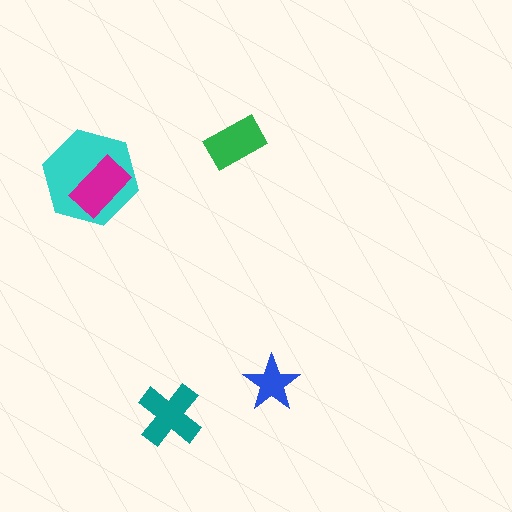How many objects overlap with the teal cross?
0 objects overlap with the teal cross.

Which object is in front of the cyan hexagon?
The magenta rectangle is in front of the cyan hexagon.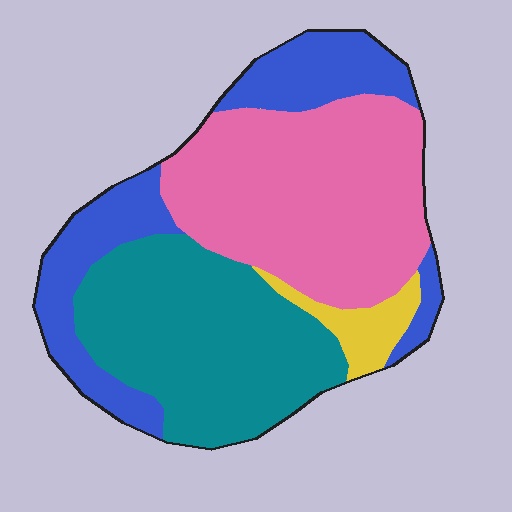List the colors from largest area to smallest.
From largest to smallest: pink, teal, blue, yellow.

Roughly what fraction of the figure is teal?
Teal takes up between a quarter and a half of the figure.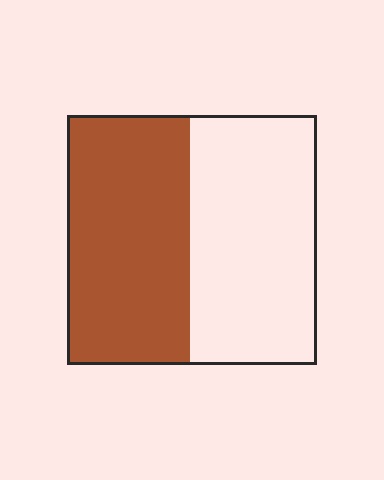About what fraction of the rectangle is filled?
About one half (1/2).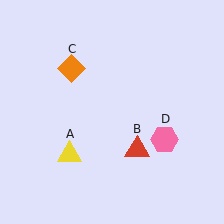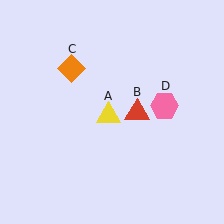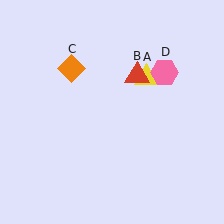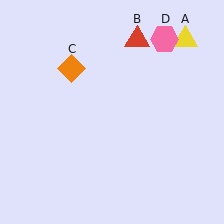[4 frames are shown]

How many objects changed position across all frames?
3 objects changed position: yellow triangle (object A), red triangle (object B), pink hexagon (object D).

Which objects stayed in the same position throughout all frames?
Orange diamond (object C) remained stationary.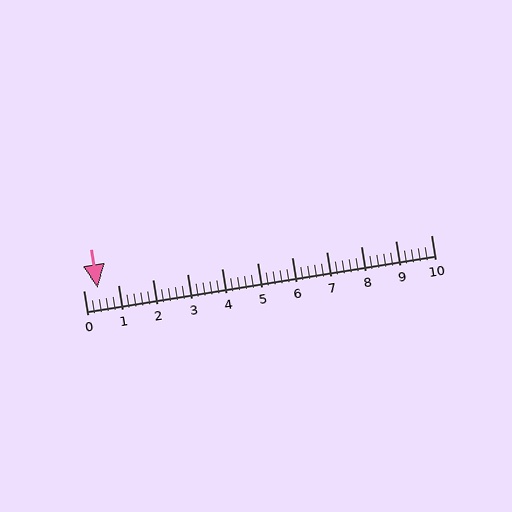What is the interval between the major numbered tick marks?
The major tick marks are spaced 1 units apart.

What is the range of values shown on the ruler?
The ruler shows values from 0 to 10.